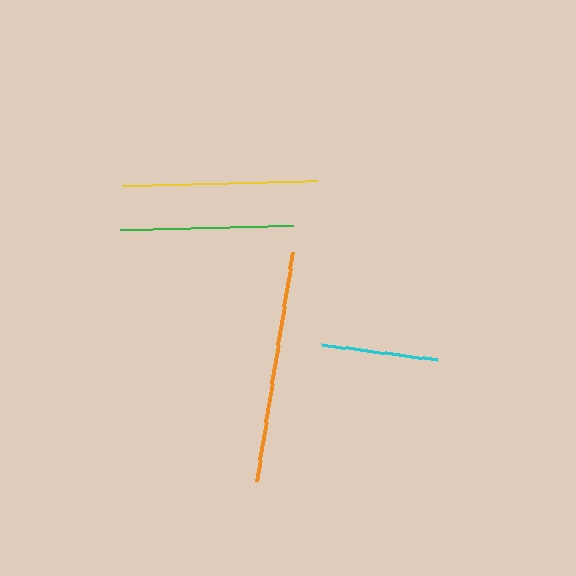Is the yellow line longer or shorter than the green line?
The yellow line is longer than the green line.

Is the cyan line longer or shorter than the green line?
The green line is longer than the cyan line.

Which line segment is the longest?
The orange line is the longest at approximately 232 pixels.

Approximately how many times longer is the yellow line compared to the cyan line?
The yellow line is approximately 1.7 times the length of the cyan line.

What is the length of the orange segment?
The orange segment is approximately 232 pixels long.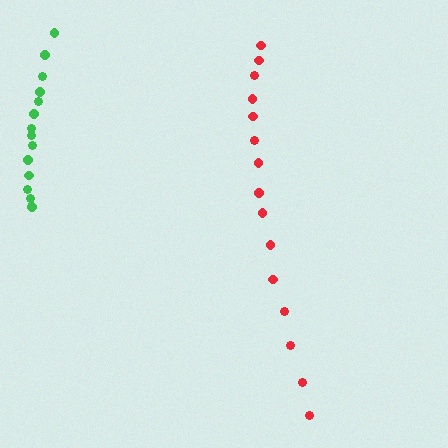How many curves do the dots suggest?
There are 2 distinct paths.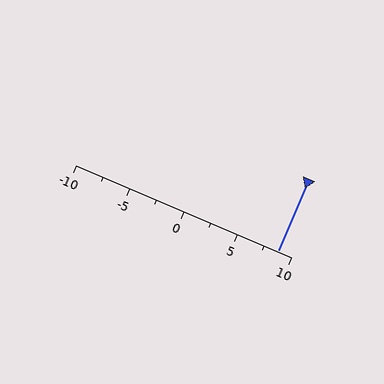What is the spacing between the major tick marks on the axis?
The major ticks are spaced 5 apart.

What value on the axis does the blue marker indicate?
The marker indicates approximately 8.8.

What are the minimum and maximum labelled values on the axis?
The axis runs from -10 to 10.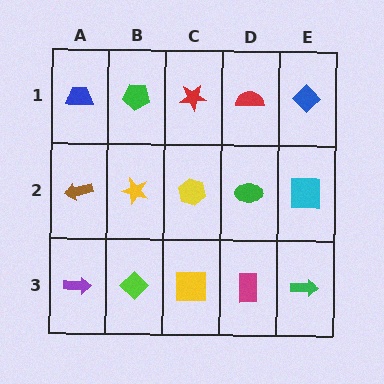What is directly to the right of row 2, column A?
A yellow star.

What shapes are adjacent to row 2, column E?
A blue diamond (row 1, column E), a green arrow (row 3, column E), a green ellipse (row 2, column D).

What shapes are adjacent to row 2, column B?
A green pentagon (row 1, column B), a lime diamond (row 3, column B), a brown arrow (row 2, column A), a yellow hexagon (row 2, column C).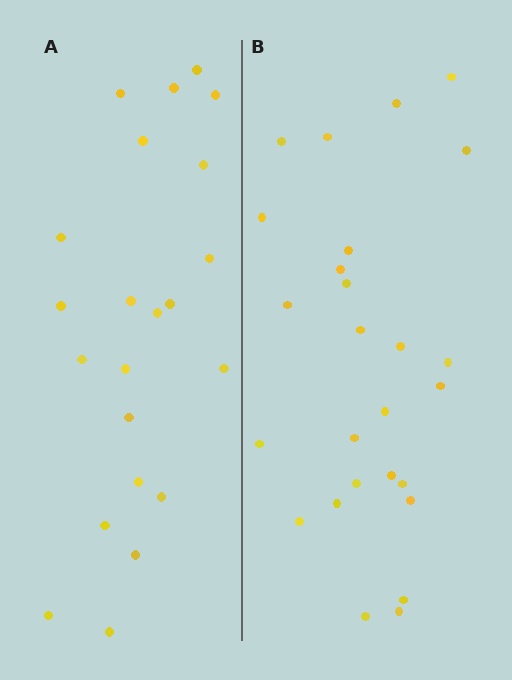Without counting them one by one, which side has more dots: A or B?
Region B (the right region) has more dots.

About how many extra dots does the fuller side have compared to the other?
Region B has about 4 more dots than region A.